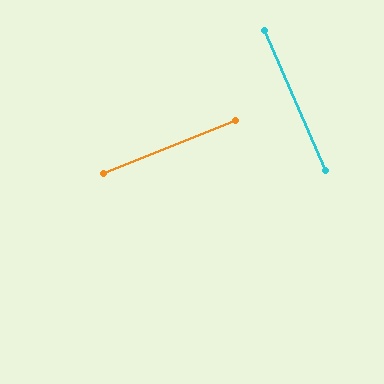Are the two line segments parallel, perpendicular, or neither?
Perpendicular — they meet at approximately 88°.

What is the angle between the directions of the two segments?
Approximately 88 degrees.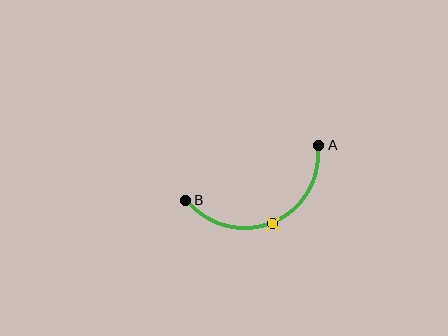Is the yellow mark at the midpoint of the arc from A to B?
Yes. The yellow mark lies on the arc at equal arc-length from both A and B — it is the arc midpoint.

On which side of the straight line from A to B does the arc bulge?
The arc bulges below the straight line connecting A and B.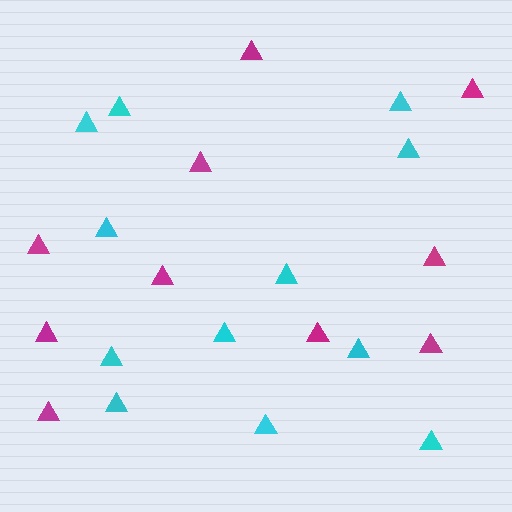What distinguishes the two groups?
There are 2 groups: one group of magenta triangles (10) and one group of cyan triangles (12).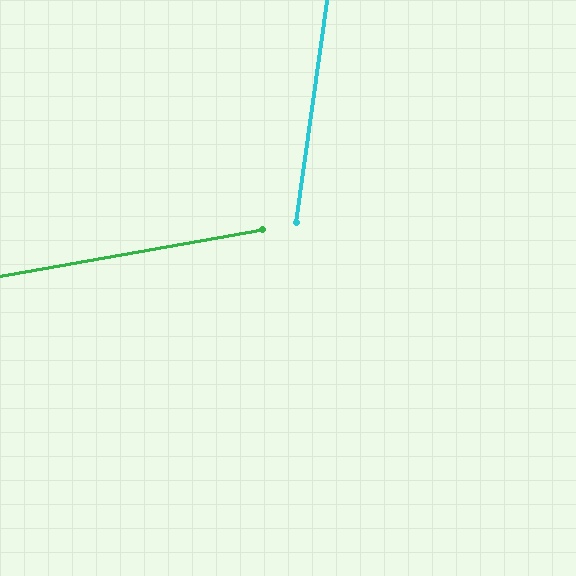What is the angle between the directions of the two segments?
Approximately 72 degrees.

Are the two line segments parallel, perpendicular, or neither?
Neither parallel nor perpendicular — they differ by about 72°.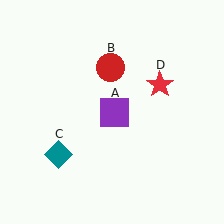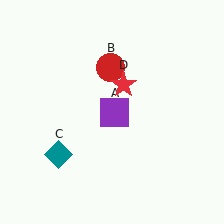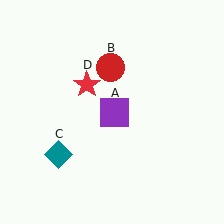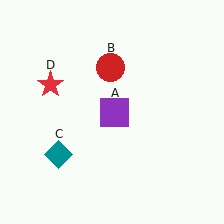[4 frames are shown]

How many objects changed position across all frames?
1 object changed position: red star (object D).